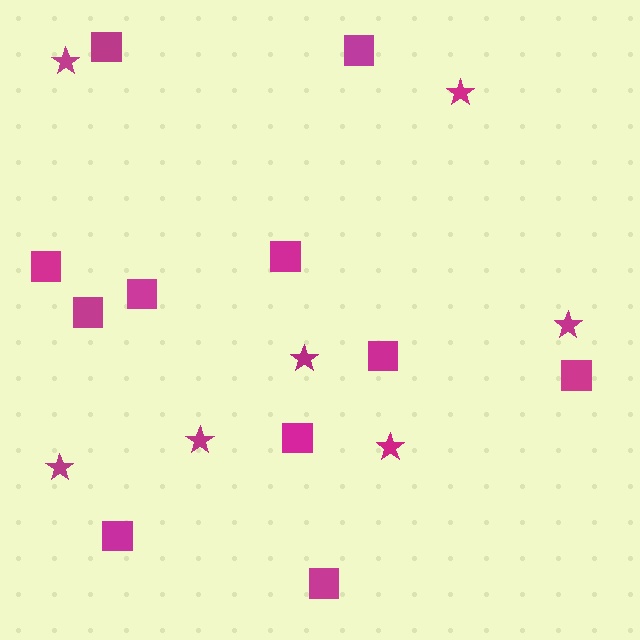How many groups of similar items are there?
There are 2 groups: one group of squares (11) and one group of stars (7).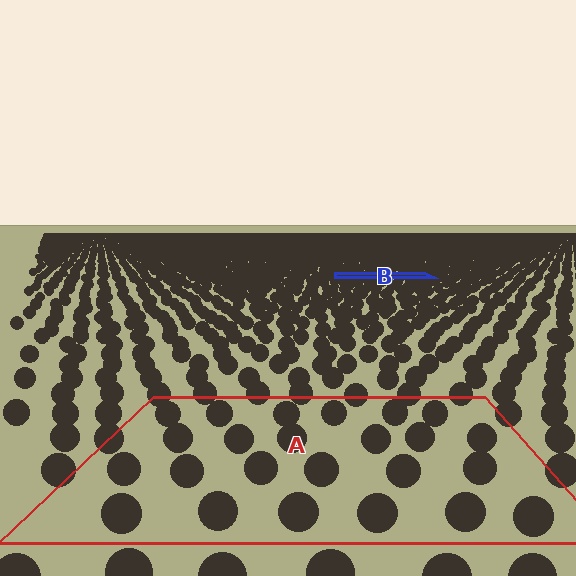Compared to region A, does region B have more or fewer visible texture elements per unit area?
Region B has more texture elements per unit area — they are packed more densely because it is farther away.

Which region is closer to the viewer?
Region A is closer. The texture elements there are larger and more spread out.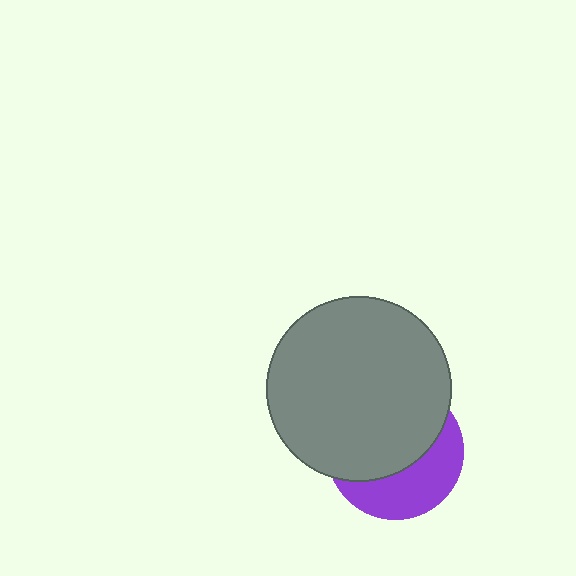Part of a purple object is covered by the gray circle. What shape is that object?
It is a circle.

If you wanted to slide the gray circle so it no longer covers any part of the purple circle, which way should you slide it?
Slide it up — that is the most direct way to separate the two shapes.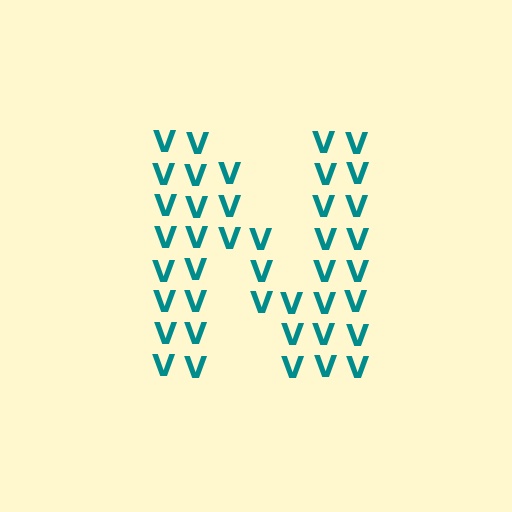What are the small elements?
The small elements are letter V's.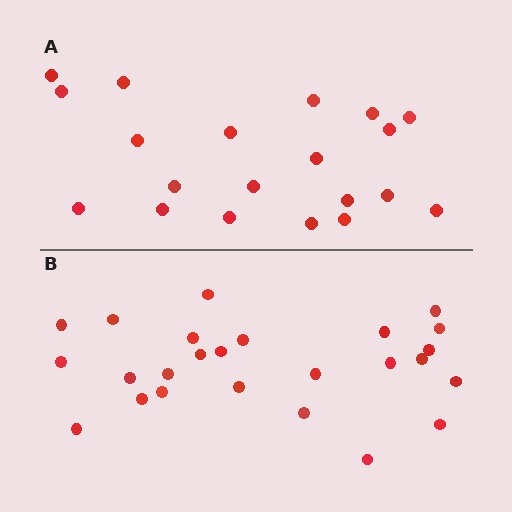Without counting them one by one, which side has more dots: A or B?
Region B (the bottom region) has more dots.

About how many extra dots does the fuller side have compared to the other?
Region B has about 5 more dots than region A.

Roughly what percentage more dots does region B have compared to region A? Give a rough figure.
About 25% more.